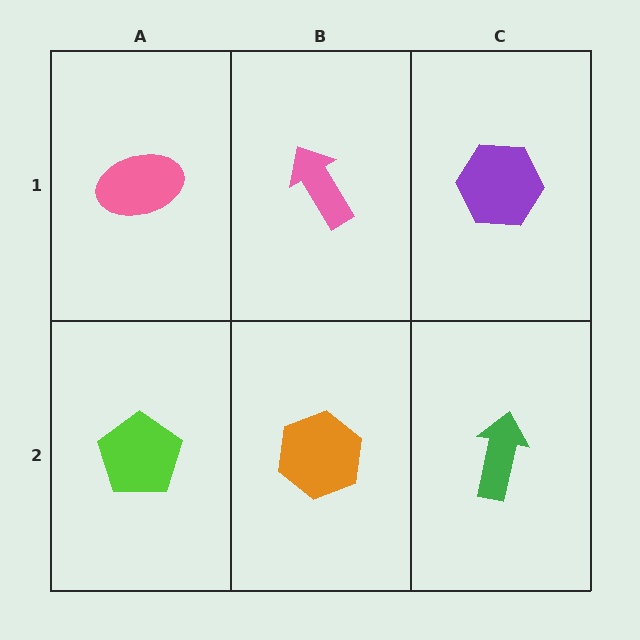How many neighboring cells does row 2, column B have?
3.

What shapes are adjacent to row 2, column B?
A pink arrow (row 1, column B), a lime pentagon (row 2, column A), a green arrow (row 2, column C).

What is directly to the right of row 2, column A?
An orange hexagon.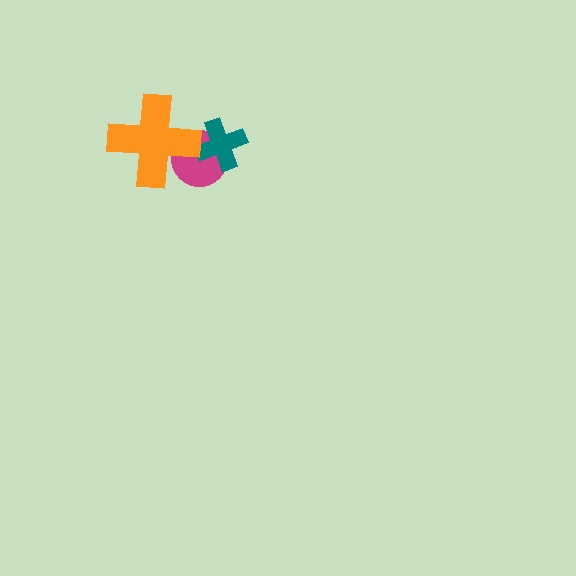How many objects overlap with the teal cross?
1 object overlaps with the teal cross.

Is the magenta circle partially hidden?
Yes, it is partially covered by another shape.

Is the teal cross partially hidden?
No, no other shape covers it.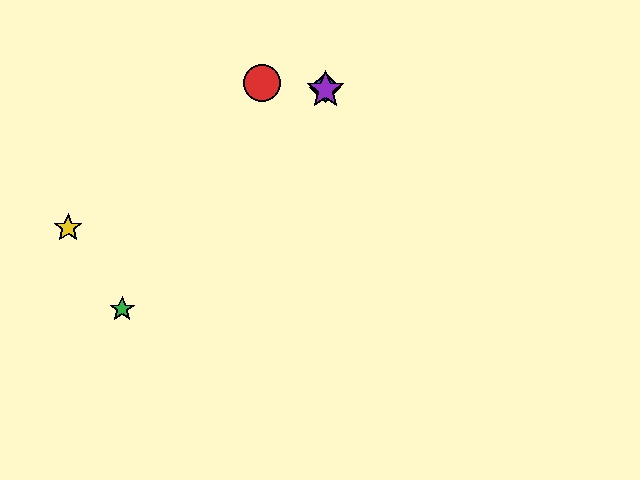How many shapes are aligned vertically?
2 shapes (the blue diamond, the purple star) are aligned vertically.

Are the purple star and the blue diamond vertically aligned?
Yes, both are at x≈325.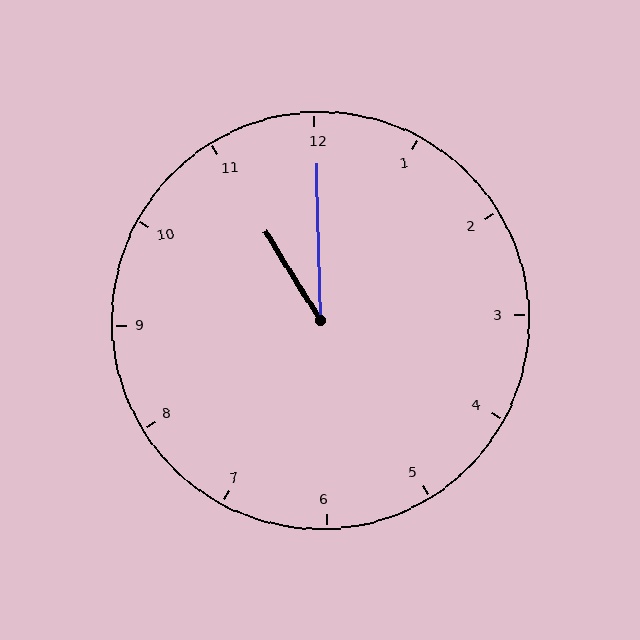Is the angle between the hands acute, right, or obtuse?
It is acute.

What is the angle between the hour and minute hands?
Approximately 30 degrees.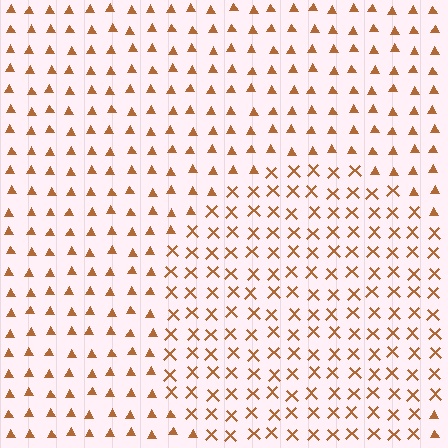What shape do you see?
I see a circle.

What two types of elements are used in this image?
The image uses X marks inside the circle region and triangles outside it.